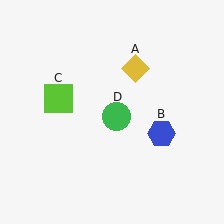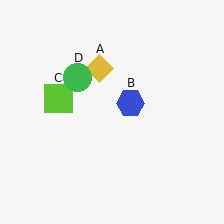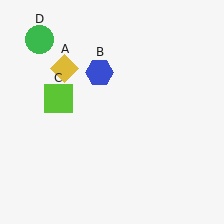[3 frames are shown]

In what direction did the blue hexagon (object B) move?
The blue hexagon (object B) moved up and to the left.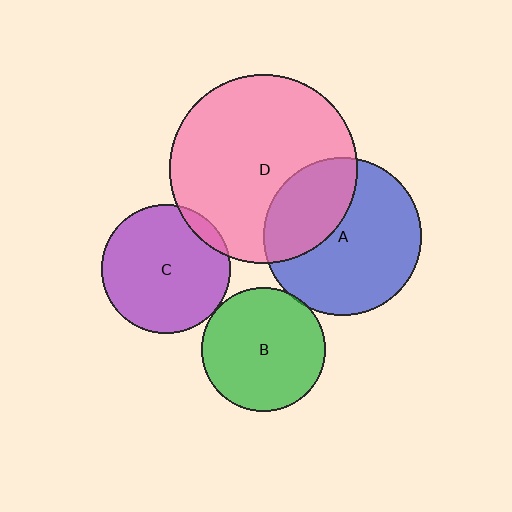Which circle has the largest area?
Circle D (pink).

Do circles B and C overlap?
Yes.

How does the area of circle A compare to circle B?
Approximately 1.6 times.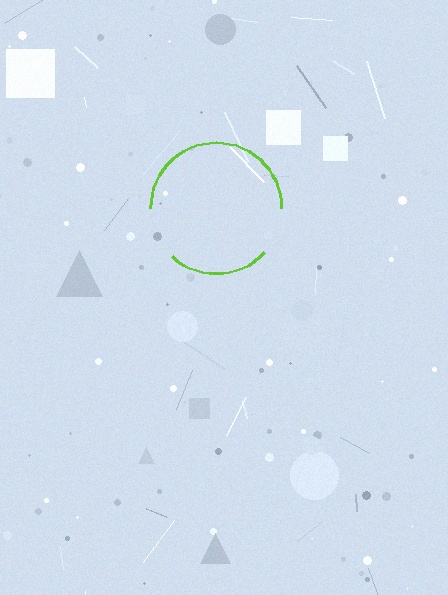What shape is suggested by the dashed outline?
The dashed outline suggests a circle.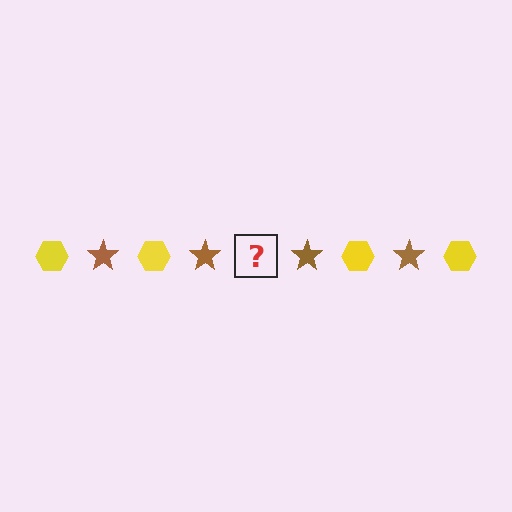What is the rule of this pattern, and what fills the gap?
The rule is that the pattern alternates between yellow hexagon and brown star. The gap should be filled with a yellow hexagon.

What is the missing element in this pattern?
The missing element is a yellow hexagon.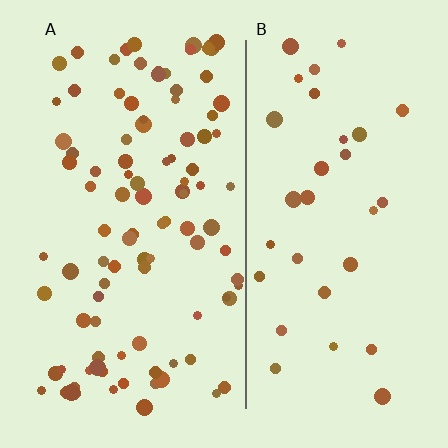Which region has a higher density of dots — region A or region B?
A (the left).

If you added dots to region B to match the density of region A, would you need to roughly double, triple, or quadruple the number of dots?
Approximately triple.